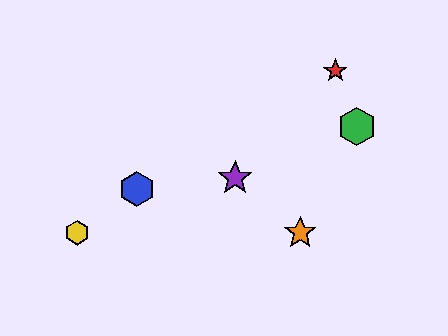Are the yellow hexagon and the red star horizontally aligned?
No, the yellow hexagon is at y≈233 and the red star is at y≈71.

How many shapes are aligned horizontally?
2 shapes (the yellow hexagon, the orange star) are aligned horizontally.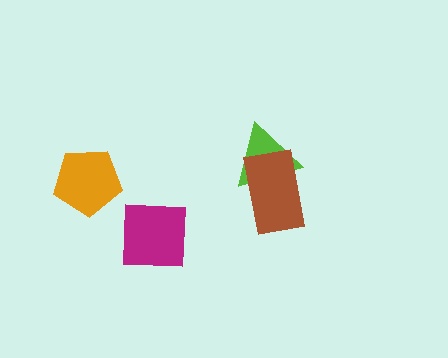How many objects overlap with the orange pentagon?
0 objects overlap with the orange pentagon.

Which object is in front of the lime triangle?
The brown rectangle is in front of the lime triangle.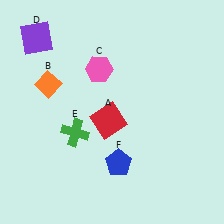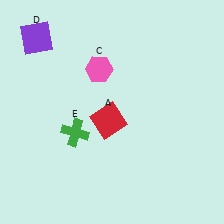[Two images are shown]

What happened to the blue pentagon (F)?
The blue pentagon (F) was removed in Image 2. It was in the bottom-right area of Image 1.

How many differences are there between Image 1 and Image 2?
There are 2 differences between the two images.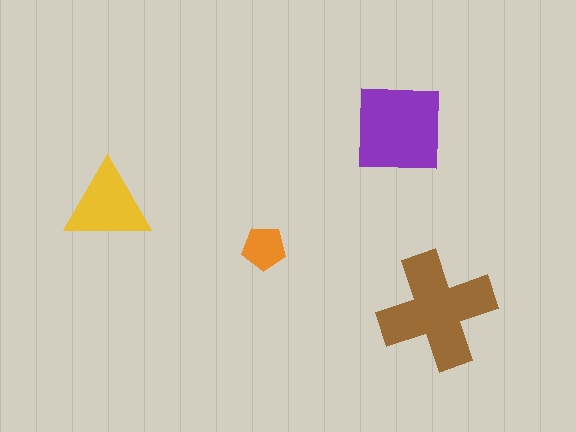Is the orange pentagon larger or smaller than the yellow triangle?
Smaller.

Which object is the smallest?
The orange pentagon.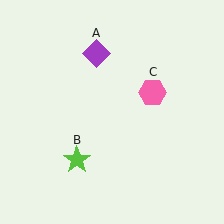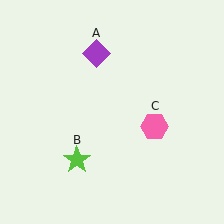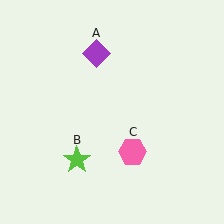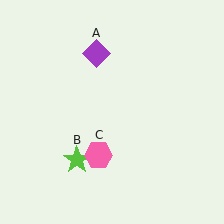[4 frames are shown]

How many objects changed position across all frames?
1 object changed position: pink hexagon (object C).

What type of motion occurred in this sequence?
The pink hexagon (object C) rotated clockwise around the center of the scene.